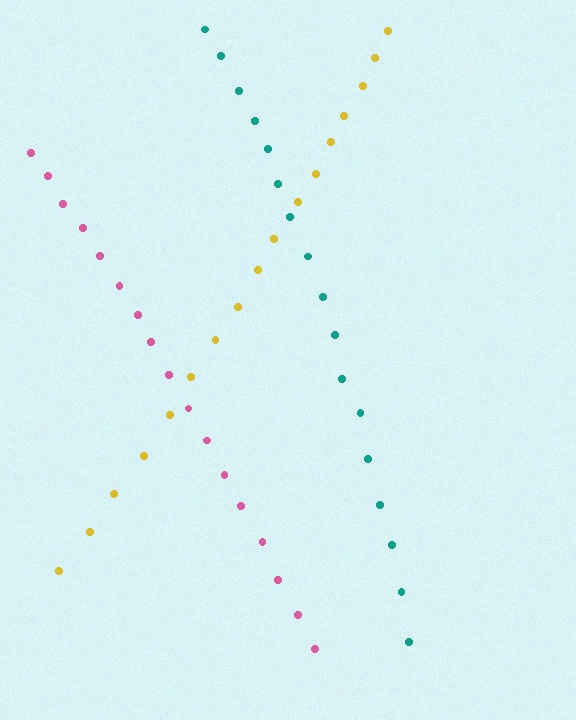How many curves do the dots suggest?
There are 3 distinct paths.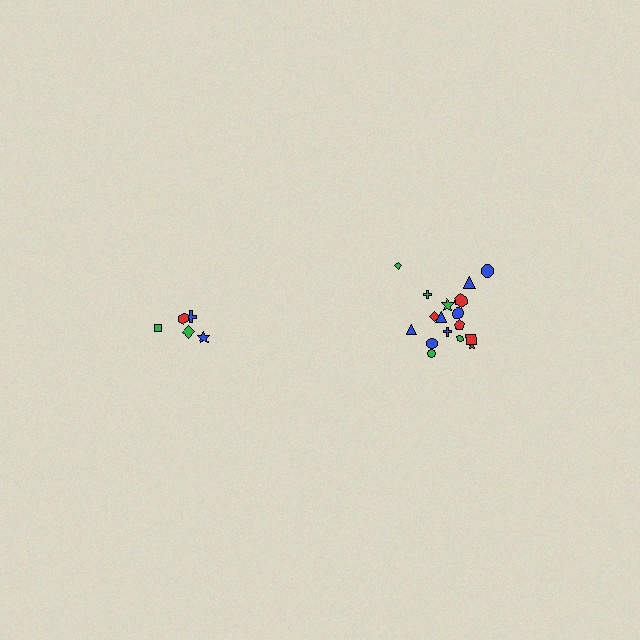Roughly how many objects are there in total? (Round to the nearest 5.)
Roughly 25 objects in total.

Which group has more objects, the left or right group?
The right group.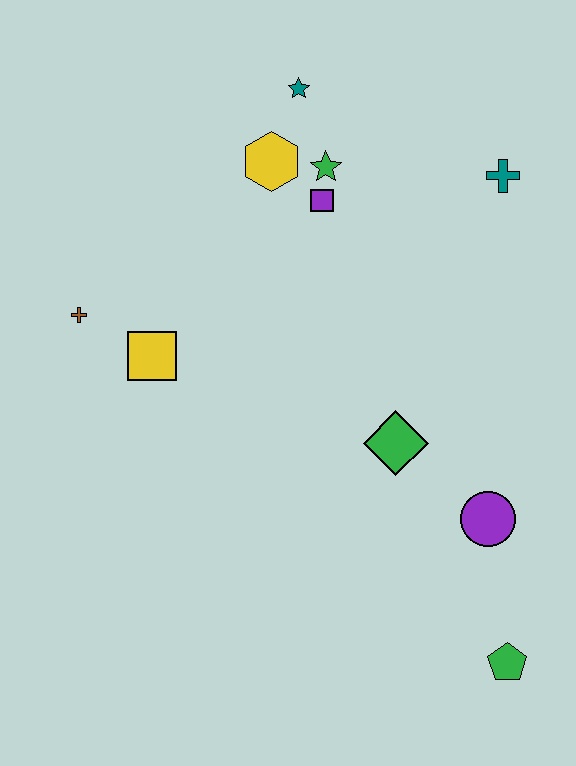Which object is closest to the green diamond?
The purple circle is closest to the green diamond.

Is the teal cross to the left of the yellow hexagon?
No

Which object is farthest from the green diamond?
The teal star is farthest from the green diamond.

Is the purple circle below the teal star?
Yes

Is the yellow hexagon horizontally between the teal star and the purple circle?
No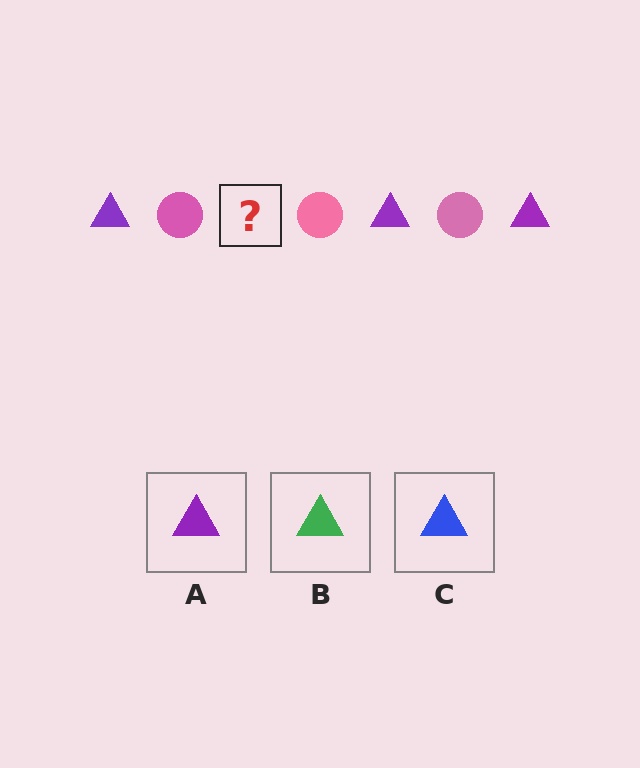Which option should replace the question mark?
Option A.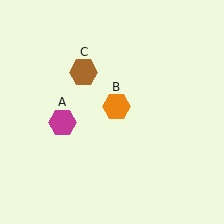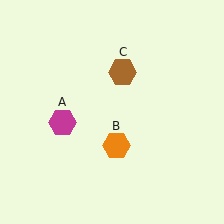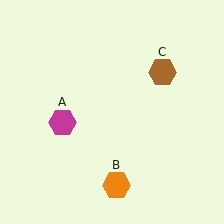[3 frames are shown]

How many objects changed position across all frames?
2 objects changed position: orange hexagon (object B), brown hexagon (object C).